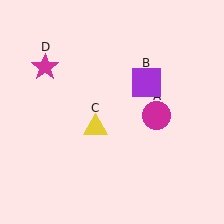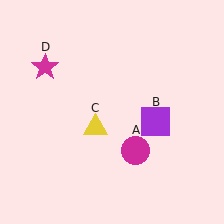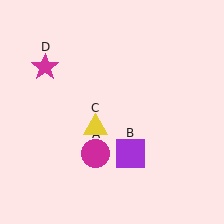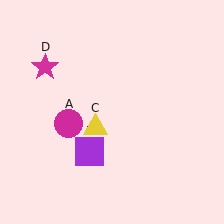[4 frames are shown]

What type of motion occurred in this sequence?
The magenta circle (object A), purple square (object B) rotated clockwise around the center of the scene.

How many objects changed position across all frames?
2 objects changed position: magenta circle (object A), purple square (object B).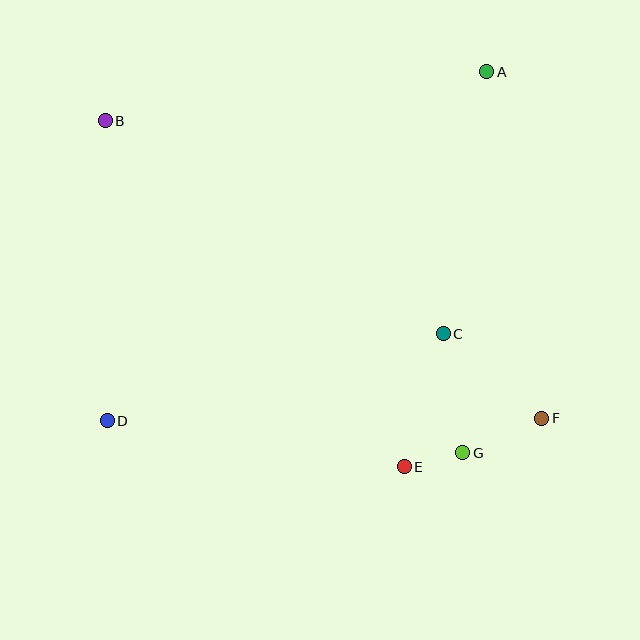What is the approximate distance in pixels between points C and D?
The distance between C and D is approximately 347 pixels.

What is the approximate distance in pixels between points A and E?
The distance between A and E is approximately 403 pixels.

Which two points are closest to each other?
Points E and G are closest to each other.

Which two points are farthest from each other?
Points B and F are farthest from each other.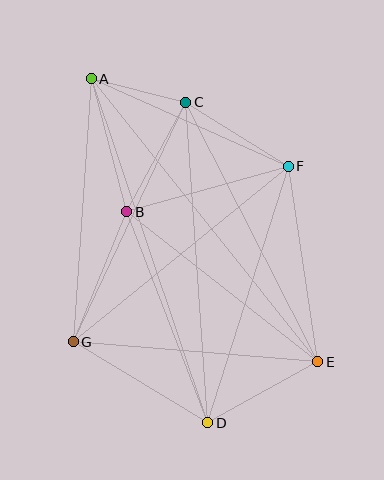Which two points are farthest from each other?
Points A and D are farthest from each other.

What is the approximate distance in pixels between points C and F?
The distance between C and F is approximately 121 pixels.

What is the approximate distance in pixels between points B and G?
The distance between B and G is approximately 140 pixels.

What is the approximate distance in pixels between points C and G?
The distance between C and G is approximately 265 pixels.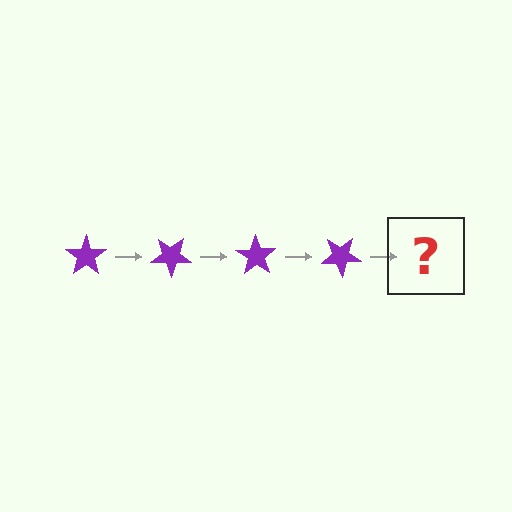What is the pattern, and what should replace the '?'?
The pattern is that the star rotates 35 degrees each step. The '?' should be a purple star rotated 140 degrees.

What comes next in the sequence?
The next element should be a purple star rotated 140 degrees.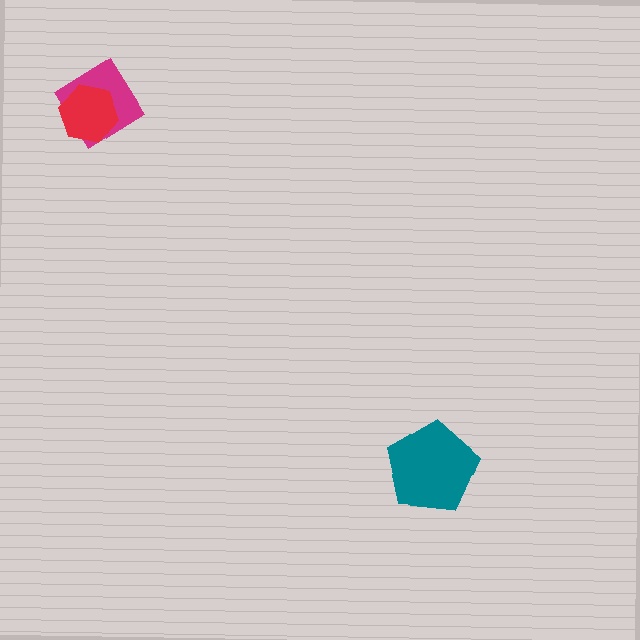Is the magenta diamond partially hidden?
Yes, it is partially covered by another shape.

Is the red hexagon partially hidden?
No, no other shape covers it.